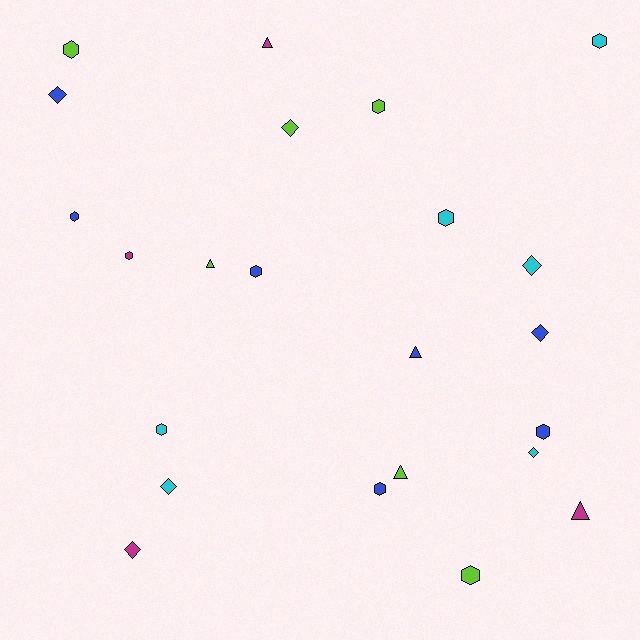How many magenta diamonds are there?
There is 1 magenta diamond.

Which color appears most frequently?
Blue, with 7 objects.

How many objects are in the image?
There are 23 objects.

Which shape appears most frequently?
Hexagon, with 11 objects.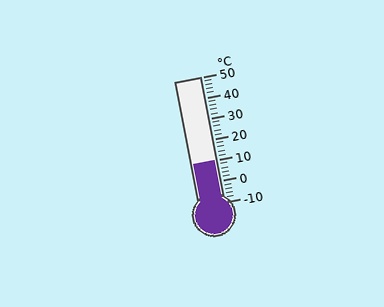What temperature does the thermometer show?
The thermometer shows approximately 10°C.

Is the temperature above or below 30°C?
The temperature is below 30°C.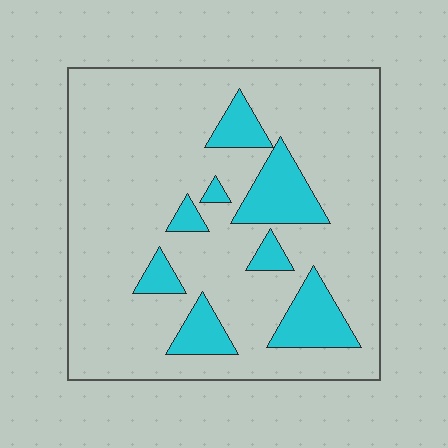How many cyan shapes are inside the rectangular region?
8.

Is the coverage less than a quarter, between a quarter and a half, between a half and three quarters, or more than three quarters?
Less than a quarter.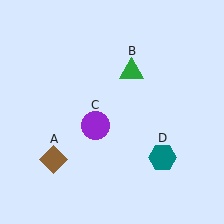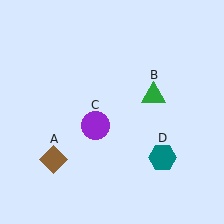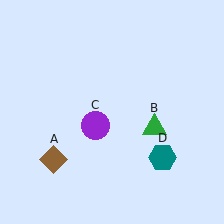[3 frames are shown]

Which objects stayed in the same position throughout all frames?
Brown diamond (object A) and purple circle (object C) and teal hexagon (object D) remained stationary.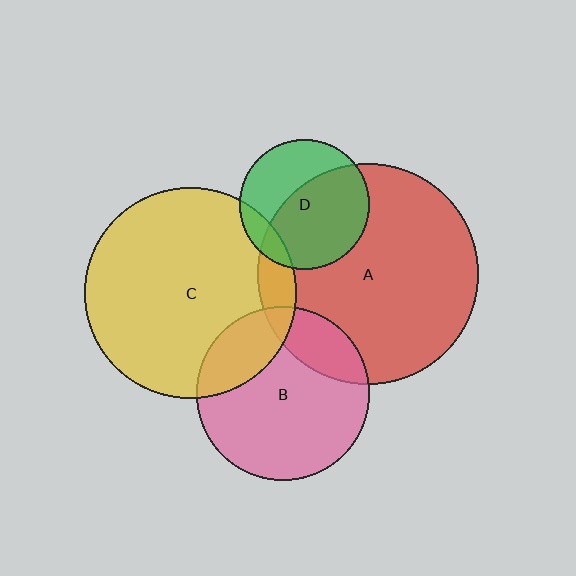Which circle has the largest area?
Circle A (red).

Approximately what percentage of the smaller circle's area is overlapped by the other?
Approximately 10%.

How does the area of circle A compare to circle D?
Approximately 2.9 times.